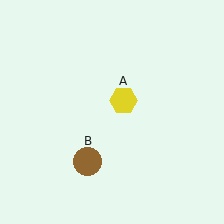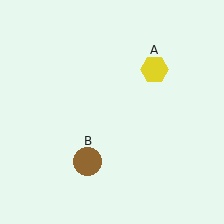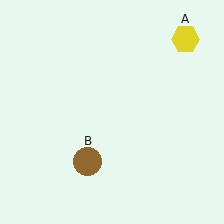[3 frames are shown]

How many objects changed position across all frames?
1 object changed position: yellow hexagon (object A).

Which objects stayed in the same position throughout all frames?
Brown circle (object B) remained stationary.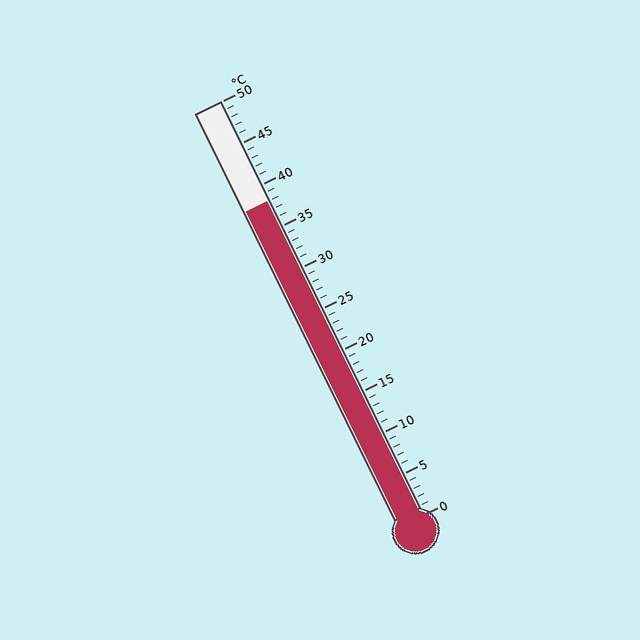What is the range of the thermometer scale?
The thermometer scale ranges from 0°C to 50°C.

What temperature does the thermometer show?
The thermometer shows approximately 38°C.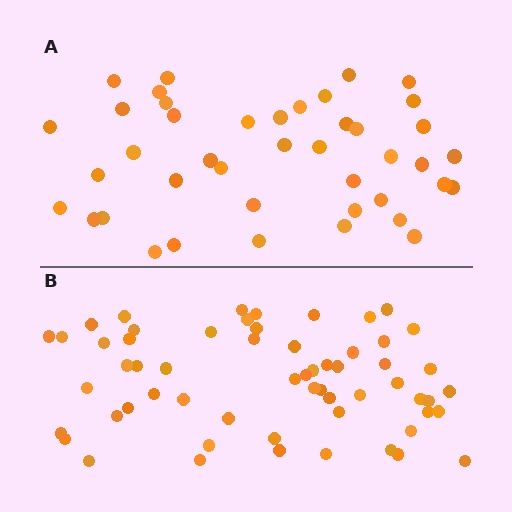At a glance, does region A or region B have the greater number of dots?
Region B (the bottom region) has more dots.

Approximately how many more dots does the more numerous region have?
Region B has approximately 15 more dots than region A.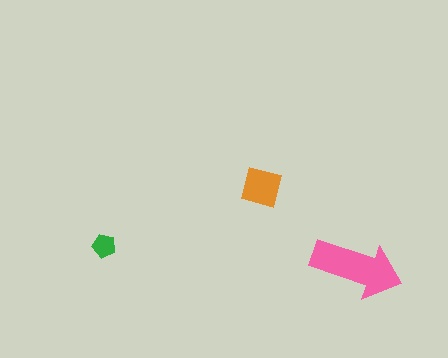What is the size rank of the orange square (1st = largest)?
2nd.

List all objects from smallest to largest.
The green pentagon, the orange square, the pink arrow.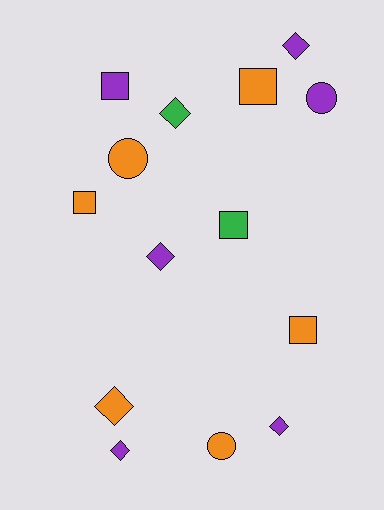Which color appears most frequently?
Orange, with 6 objects.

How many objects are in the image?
There are 14 objects.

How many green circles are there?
There are no green circles.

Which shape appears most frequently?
Diamond, with 6 objects.